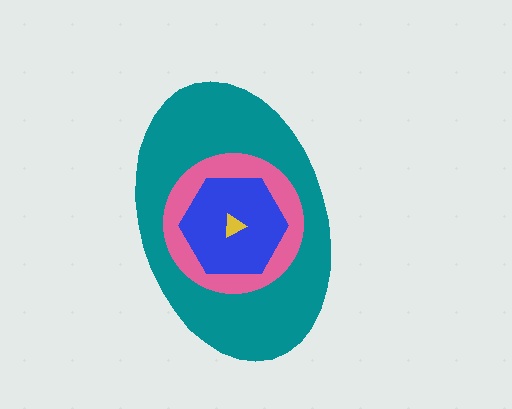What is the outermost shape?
The teal ellipse.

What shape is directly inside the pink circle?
The blue hexagon.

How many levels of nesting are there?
4.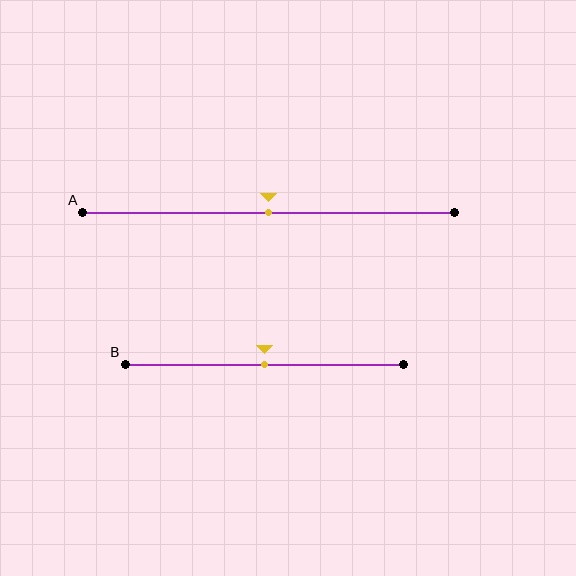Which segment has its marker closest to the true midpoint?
Segment A has its marker closest to the true midpoint.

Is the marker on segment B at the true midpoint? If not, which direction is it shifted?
Yes, the marker on segment B is at the true midpoint.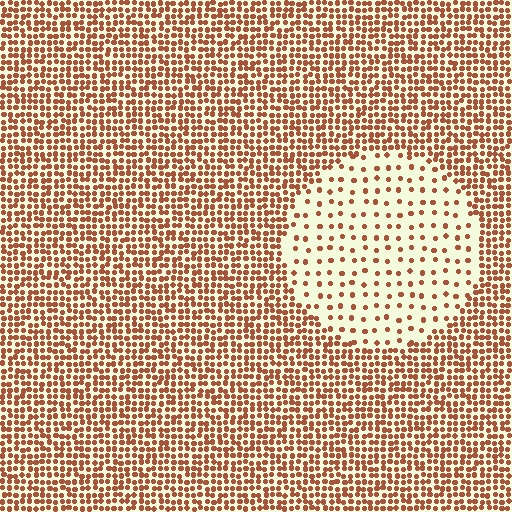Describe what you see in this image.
The image contains small brown elements arranged at two different densities. A circle-shaped region is visible where the elements are less densely packed than the surrounding area.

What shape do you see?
I see a circle.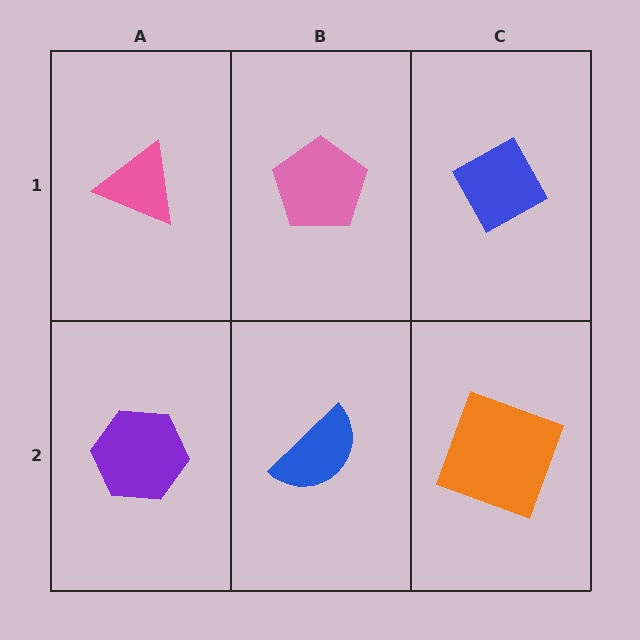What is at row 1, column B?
A pink pentagon.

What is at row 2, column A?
A purple hexagon.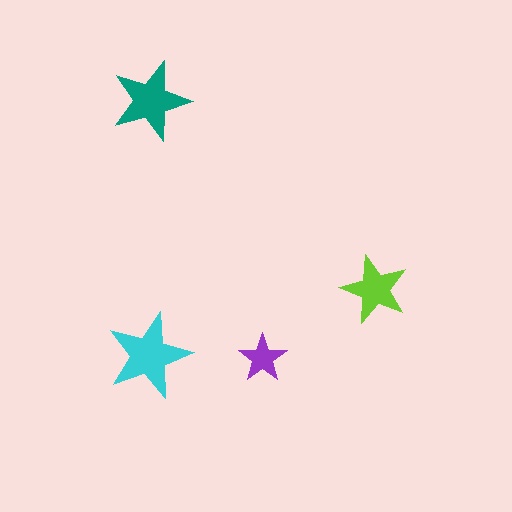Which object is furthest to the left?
The cyan star is leftmost.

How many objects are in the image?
There are 4 objects in the image.